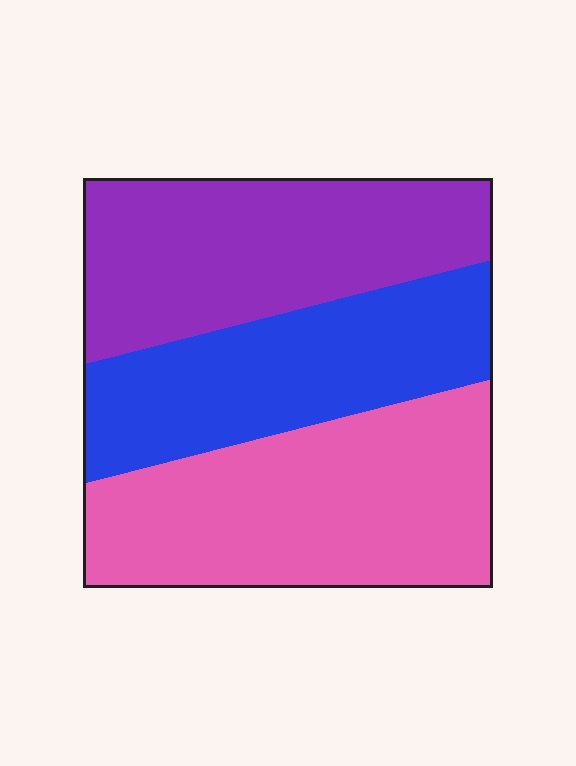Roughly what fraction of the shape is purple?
Purple takes up about one third (1/3) of the shape.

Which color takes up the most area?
Pink, at roughly 40%.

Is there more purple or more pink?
Pink.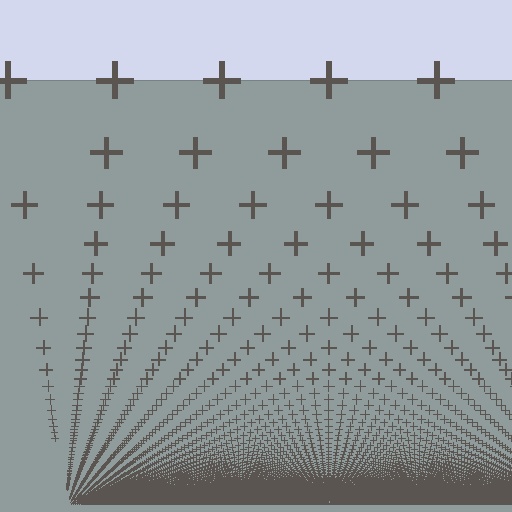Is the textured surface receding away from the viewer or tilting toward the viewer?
The surface appears to tilt toward the viewer. Texture elements get larger and sparser toward the top.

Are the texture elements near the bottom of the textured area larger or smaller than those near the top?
Smaller. The gradient is inverted — elements near the bottom are smaller and denser.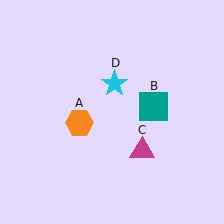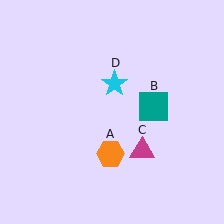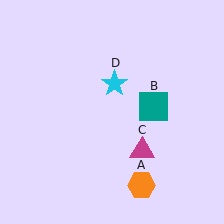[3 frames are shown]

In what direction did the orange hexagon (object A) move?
The orange hexagon (object A) moved down and to the right.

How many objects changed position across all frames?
1 object changed position: orange hexagon (object A).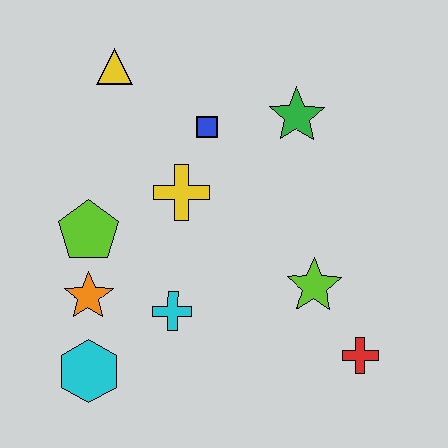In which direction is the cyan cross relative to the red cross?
The cyan cross is to the left of the red cross.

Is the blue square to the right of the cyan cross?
Yes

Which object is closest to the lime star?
The red cross is closest to the lime star.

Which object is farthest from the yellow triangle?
The red cross is farthest from the yellow triangle.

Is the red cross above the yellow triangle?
No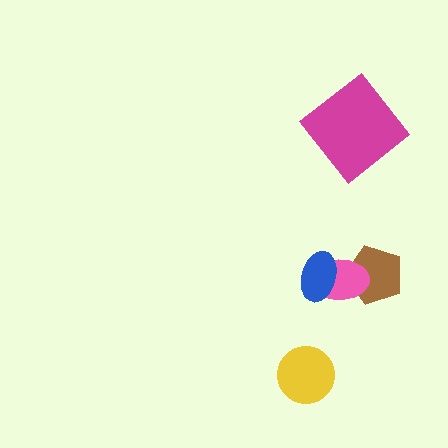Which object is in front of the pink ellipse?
The blue ellipse is in front of the pink ellipse.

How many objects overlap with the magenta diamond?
0 objects overlap with the magenta diamond.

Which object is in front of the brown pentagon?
The pink ellipse is in front of the brown pentagon.